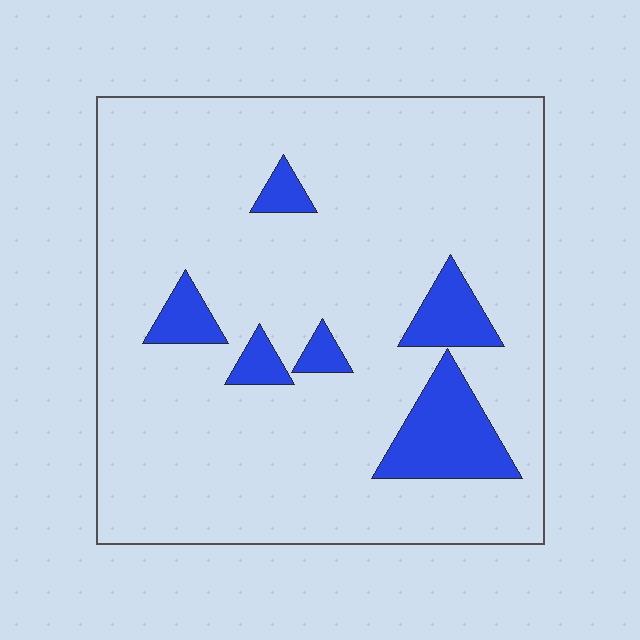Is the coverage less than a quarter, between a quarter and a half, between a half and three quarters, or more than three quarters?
Less than a quarter.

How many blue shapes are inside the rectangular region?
6.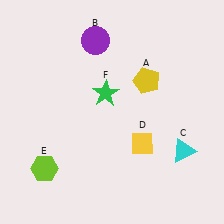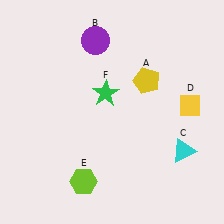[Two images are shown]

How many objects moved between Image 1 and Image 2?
2 objects moved between the two images.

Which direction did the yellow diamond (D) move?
The yellow diamond (D) moved right.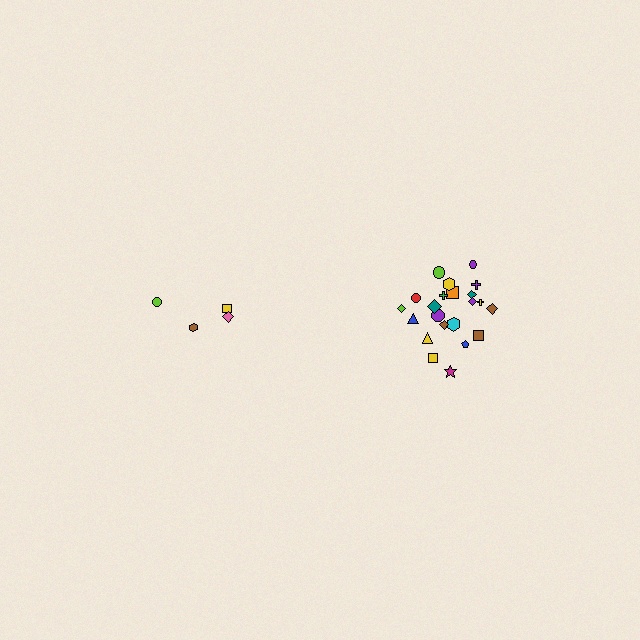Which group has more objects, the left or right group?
The right group.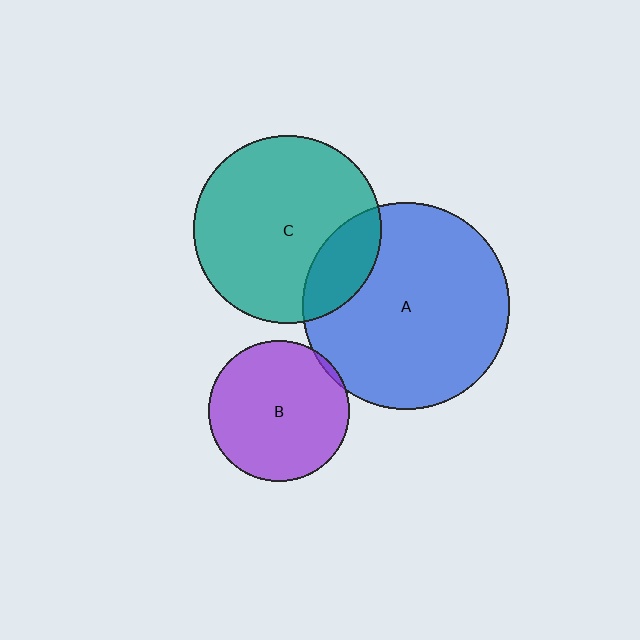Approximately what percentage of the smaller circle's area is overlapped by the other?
Approximately 5%.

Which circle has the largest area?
Circle A (blue).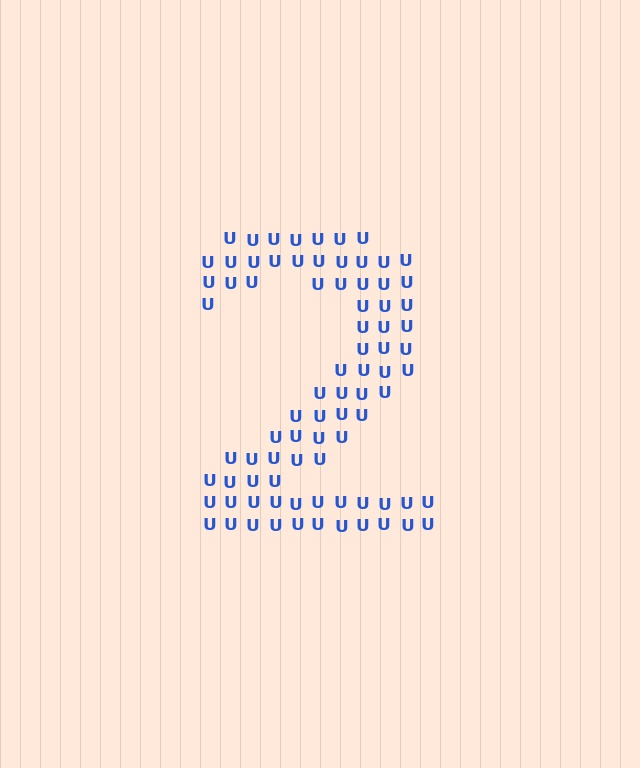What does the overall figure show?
The overall figure shows the digit 2.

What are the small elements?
The small elements are letter U's.